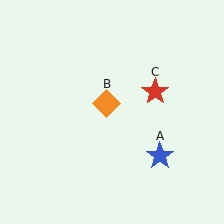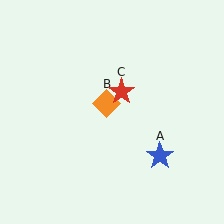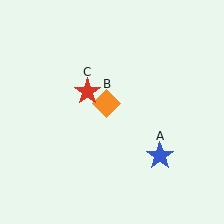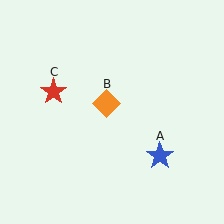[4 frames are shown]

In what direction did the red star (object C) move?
The red star (object C) moved left.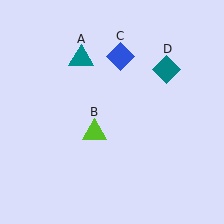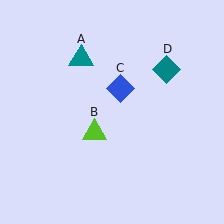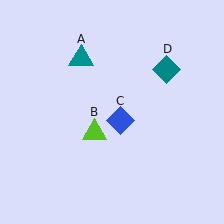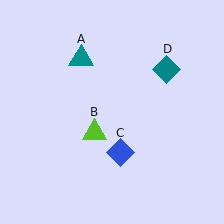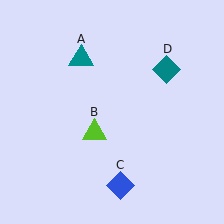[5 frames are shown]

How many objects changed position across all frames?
1 object changed position: blue diamond (object C).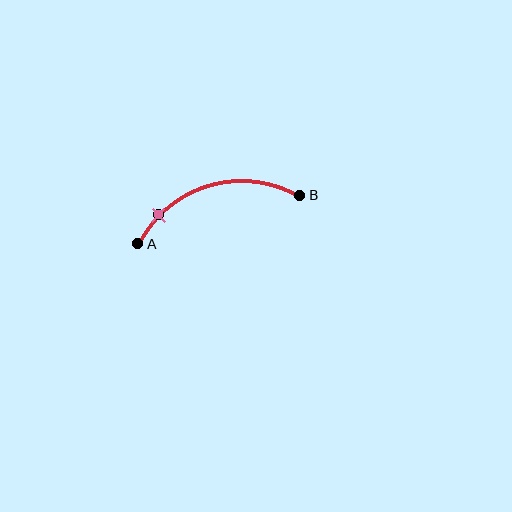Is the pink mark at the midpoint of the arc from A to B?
No. The pink mark lies on the arc but is closer to endpoint A. The arc midpoint would be at the point on the curve equidistant along the arc from both A and B.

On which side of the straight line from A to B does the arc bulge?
The arc bulges above the straight line connecting A and B.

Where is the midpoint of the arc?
The arc midpoint is the point on the curve farthest from the straight line joining A and B. It sits above that line.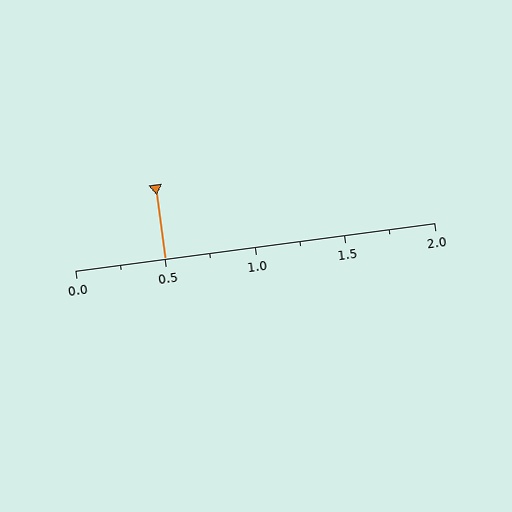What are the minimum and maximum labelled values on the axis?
The axis runs from 0.0 to 2.0.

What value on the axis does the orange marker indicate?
The marker indicates approximately 0.5.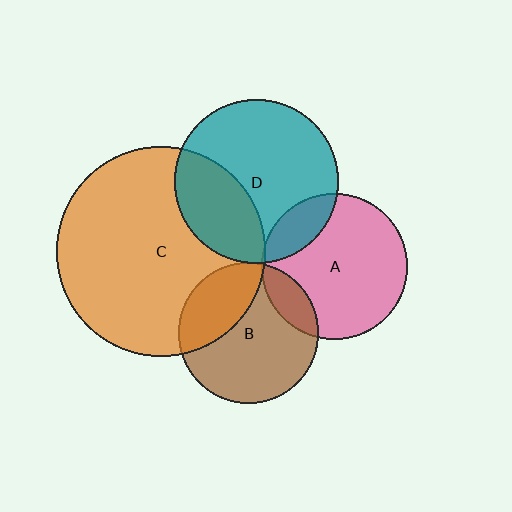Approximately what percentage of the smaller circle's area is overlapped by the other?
Approximately 5%.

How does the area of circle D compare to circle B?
Approximately 1.4 times.